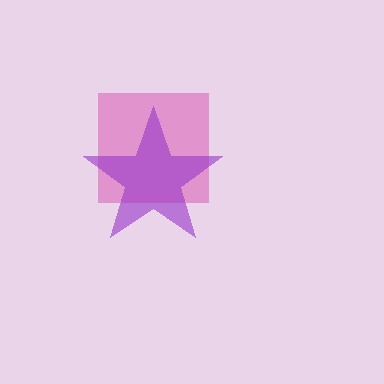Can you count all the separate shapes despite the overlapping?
Yes, there are 2 separate shapes.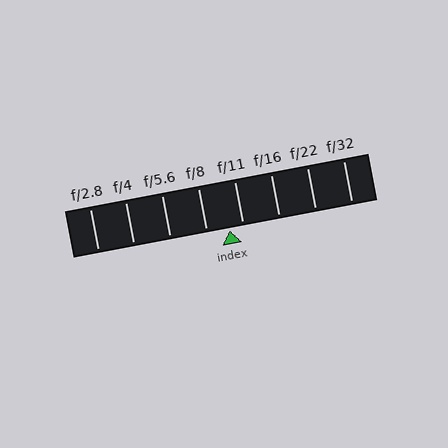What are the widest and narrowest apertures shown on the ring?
The widest aperture shown is f/2.8 and the narrowest is f/32.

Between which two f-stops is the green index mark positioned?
The index mark is between f/8 and f/11.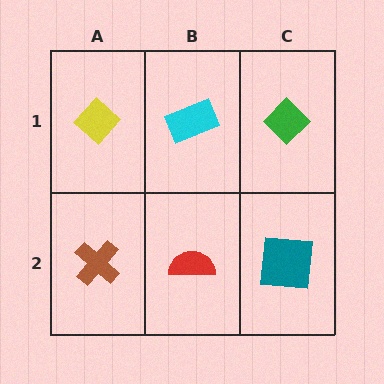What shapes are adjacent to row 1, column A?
A brown cross (row 2, column A), a cyan rectangle (row 1, column B).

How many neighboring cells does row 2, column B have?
3.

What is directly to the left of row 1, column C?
A cyan rectangle.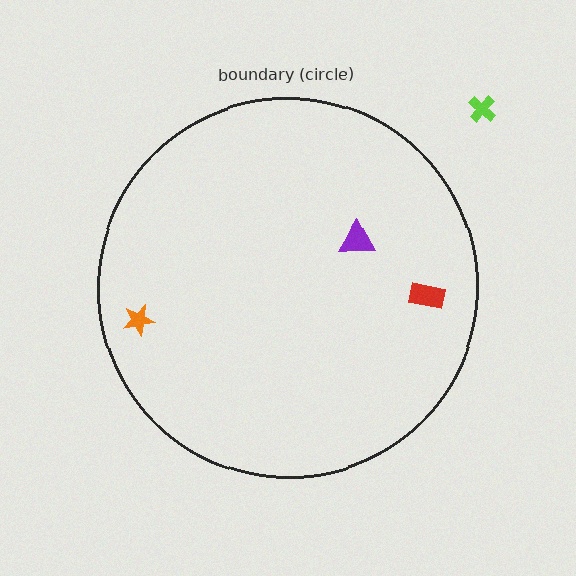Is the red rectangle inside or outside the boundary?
Inside.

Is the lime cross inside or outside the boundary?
Outside.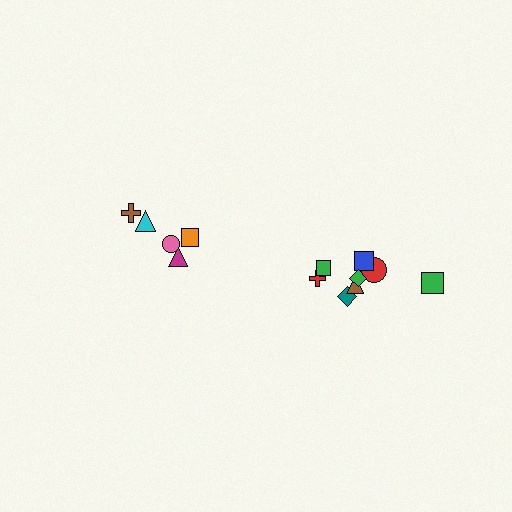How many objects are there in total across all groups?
There are 13 objects.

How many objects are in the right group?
There are 8 objects.